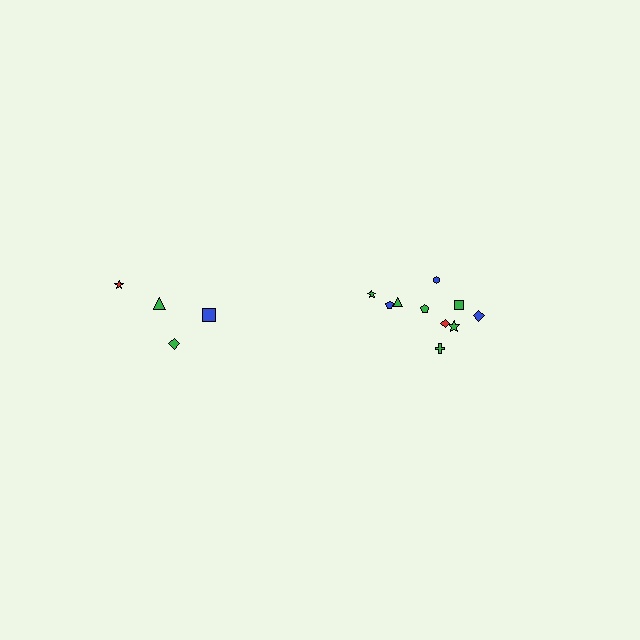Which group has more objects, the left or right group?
The right group.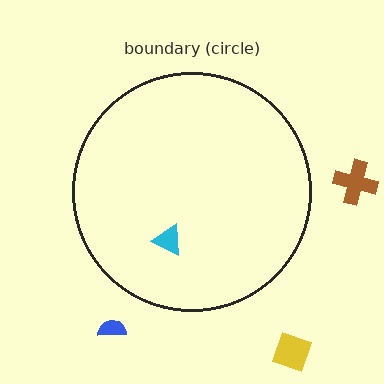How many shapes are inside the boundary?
1 inside, 3 outside.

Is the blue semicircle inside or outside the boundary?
Outside.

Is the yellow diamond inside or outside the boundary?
Outside.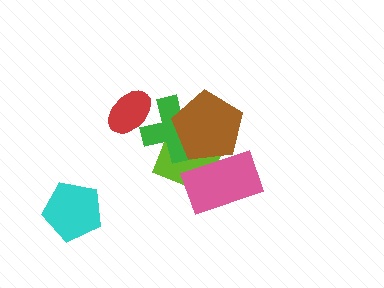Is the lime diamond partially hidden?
Yes, it is partially covered by another shape.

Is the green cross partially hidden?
Yes, it is partially covered by another shape.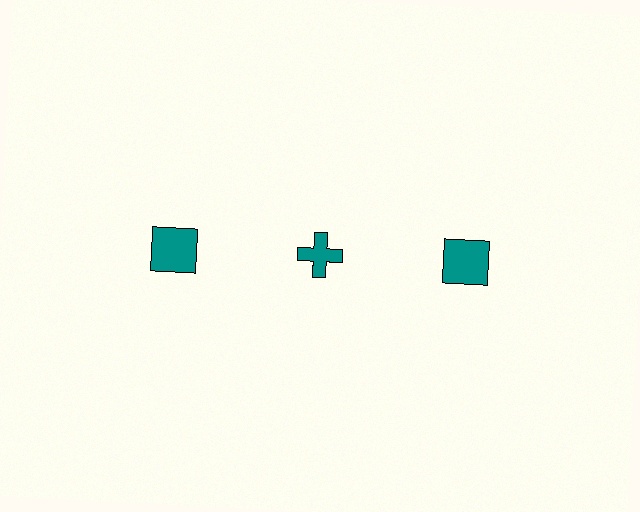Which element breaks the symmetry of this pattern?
The teal cross in the top row, second from left column breaks the symmetry. All other shapes are teal squares.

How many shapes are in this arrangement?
There are 3 shapes arranged in a grid pattern.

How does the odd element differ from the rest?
It has a different shape: cross instead of square.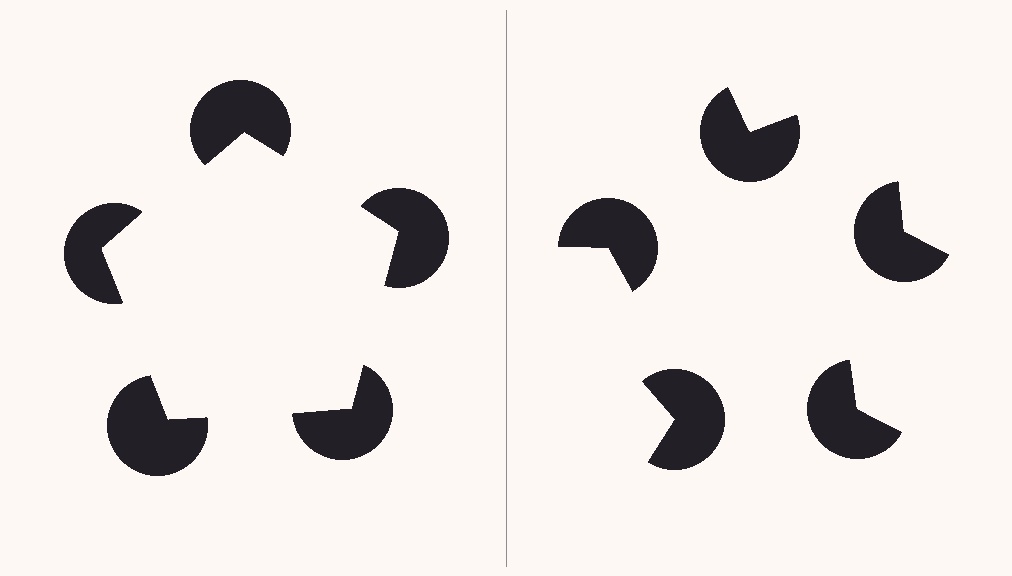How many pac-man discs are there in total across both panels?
10 — 5 on each side.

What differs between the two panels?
The pac-man discs are positioned identically on both sides; only the wedge orientations differ. On the left they align to a pentagon; on the right they are misaligned.